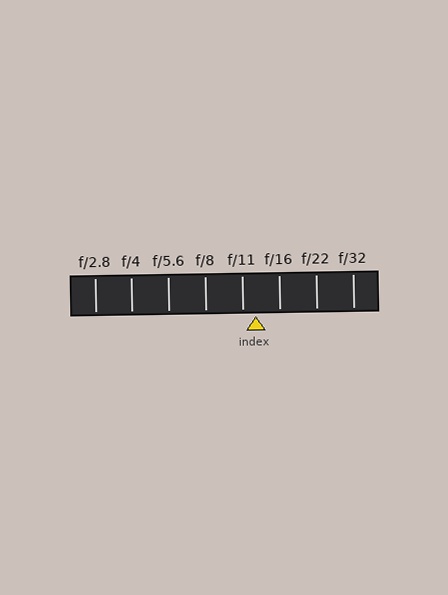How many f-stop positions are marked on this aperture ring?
There are 8 f-stop positions marked.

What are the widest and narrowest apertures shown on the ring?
The widest aperture shown is f/2.8 and the narrowest is f/32.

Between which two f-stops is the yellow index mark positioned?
The index mark is between f/11 and f/16.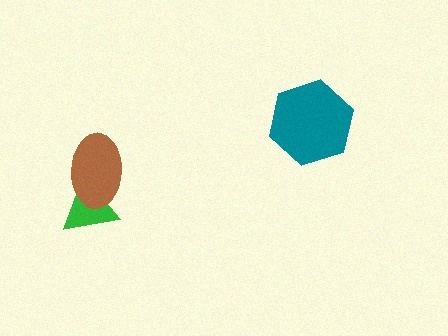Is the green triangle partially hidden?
Yes, it is partially covered by another shape.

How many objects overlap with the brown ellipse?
1 object overlaps with the brown ellipse.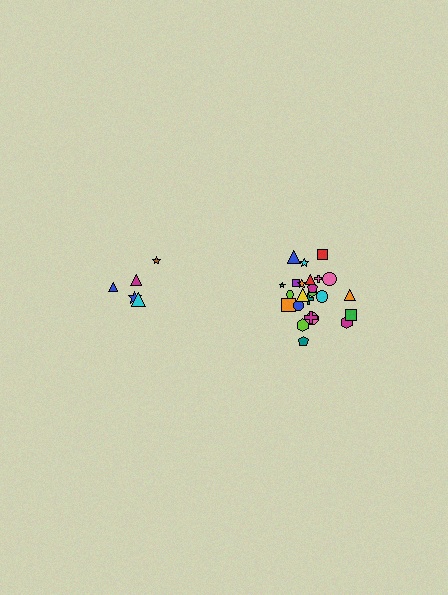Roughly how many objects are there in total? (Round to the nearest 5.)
Roughly 30 objects in total.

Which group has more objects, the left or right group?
The right group.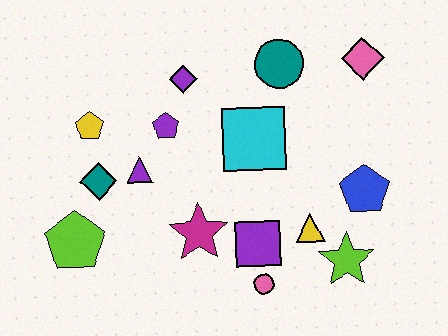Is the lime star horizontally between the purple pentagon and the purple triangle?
No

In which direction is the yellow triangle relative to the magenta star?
The yellow triangle is to the right of the magenta star.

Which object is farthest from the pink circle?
The pink diamond is farthest from the pink circle.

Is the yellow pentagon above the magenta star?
Yes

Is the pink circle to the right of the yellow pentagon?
Yes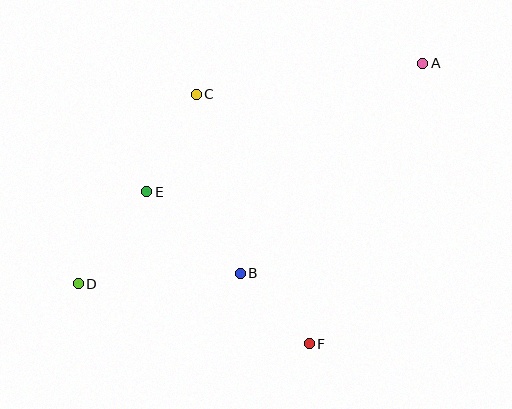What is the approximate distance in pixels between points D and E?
The distance between D and E is approximately 115 pixels.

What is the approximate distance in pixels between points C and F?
The distance between C and F is approximately 274 pixels.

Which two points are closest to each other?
Points B and F are closest to each other.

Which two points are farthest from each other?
Points A and D are farthest from each other.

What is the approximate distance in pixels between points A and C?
The distance between A and C is approximately 229 pixels.